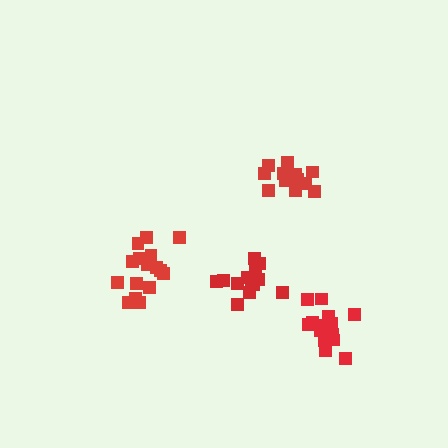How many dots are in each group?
Group 1: 16 dots, Group 2: 13 dots, Group 3: 13 dots, Group 4: 15 dots (57 total).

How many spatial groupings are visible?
There are 4 spatial groupings.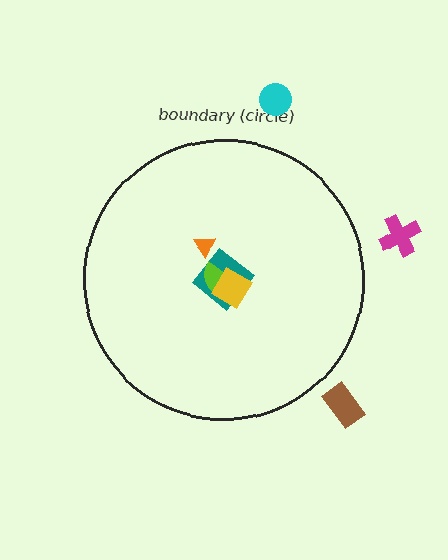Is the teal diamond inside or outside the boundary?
Inside.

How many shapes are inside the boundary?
4 inside, 3 outside.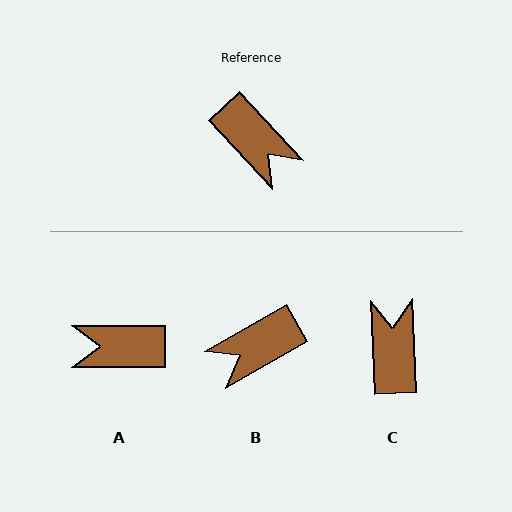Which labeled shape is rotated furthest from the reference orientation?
C, about 140 degrees away.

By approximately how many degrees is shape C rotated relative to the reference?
Approximately 140 degrees counter-clockwise.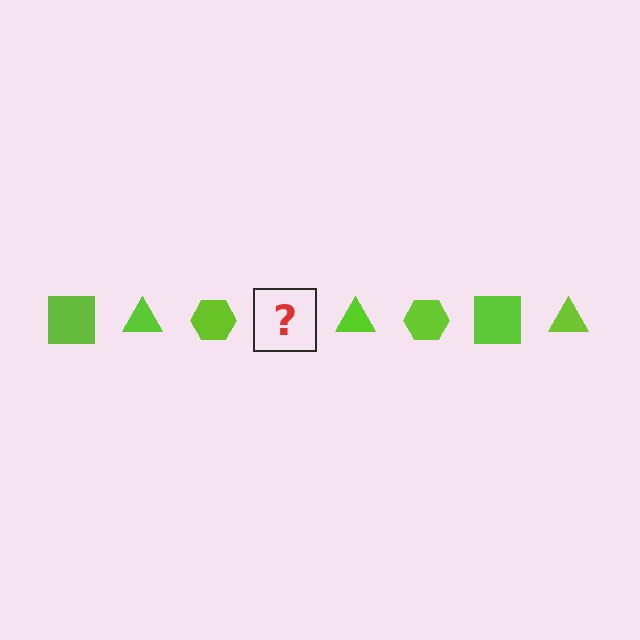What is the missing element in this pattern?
The missing element is a lime square.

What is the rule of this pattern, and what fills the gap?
The rule is that the pattern cycles through square, triangle, hexagon shapes in lime. The gap should be filled with a lime square.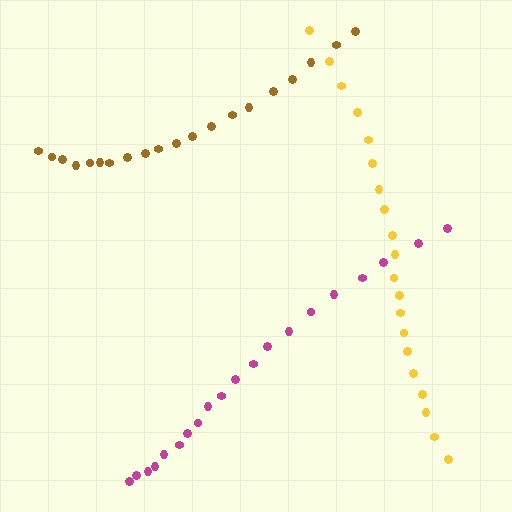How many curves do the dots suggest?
There are 3 distinct paths.